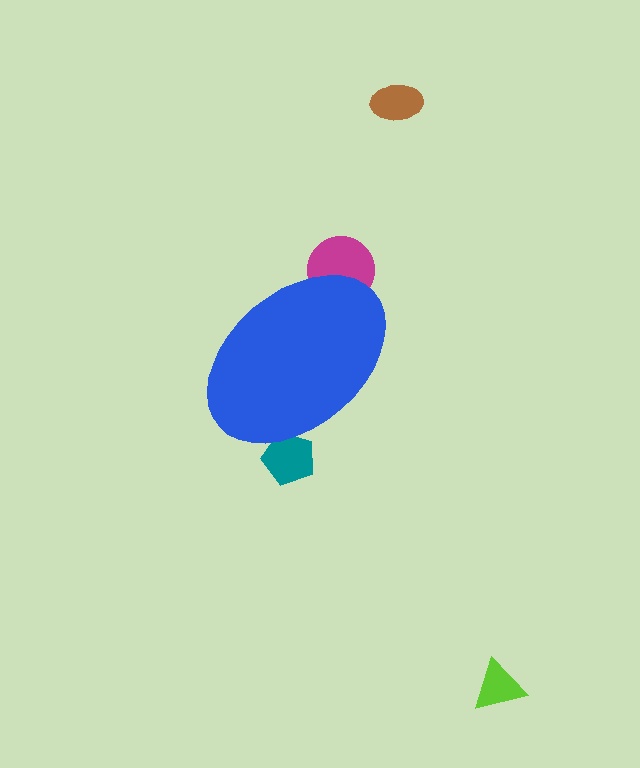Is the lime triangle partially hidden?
No, the lime triangle is fully visible.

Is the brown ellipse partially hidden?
No, the brown ellipse is fully visible.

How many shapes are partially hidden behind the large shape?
2 shapes are partially hidden.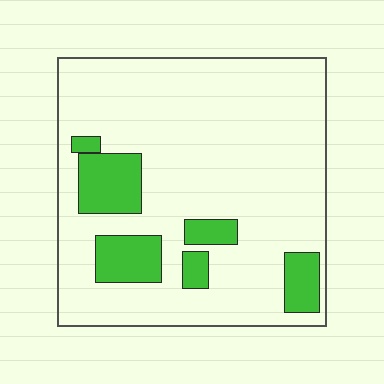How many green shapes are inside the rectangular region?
6.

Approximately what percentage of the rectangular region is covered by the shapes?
Approximately 15%.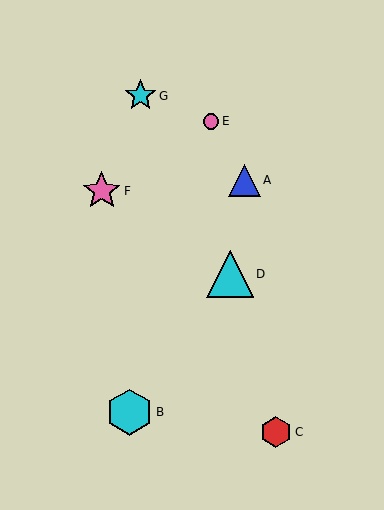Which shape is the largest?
The cyan triangle (labeled D) is the largest.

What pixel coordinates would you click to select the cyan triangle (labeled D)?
Click at (230, 274) to select the cyan triangle D.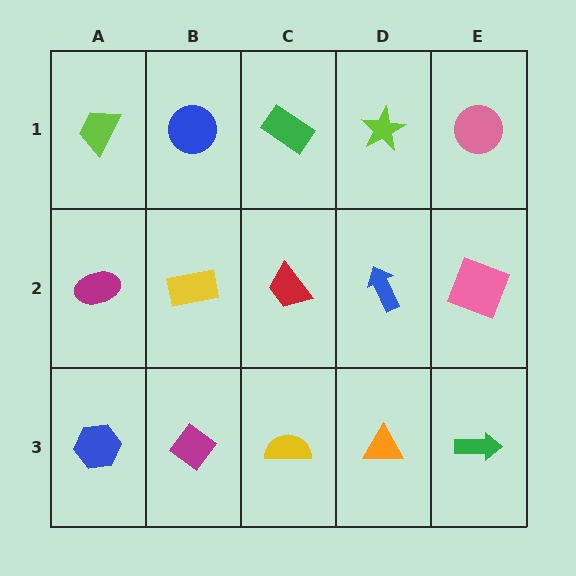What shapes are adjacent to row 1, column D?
A blue arrow (row 2, column D), a green rectangle (row 1, column C), a pink circle (row 1, column E).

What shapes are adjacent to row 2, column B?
A blue circle (row 1, column B), a magenta diamond (row 3, column B), a magenta ellipse (row 2, column A), a red trapezoid (row 2, column C).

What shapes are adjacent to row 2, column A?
A lime trapezoid (row 1, column A), a blue hexagon (row 3, column A), a yellow rectangle (row 2, column B).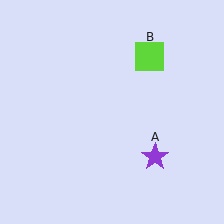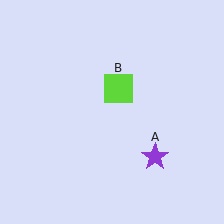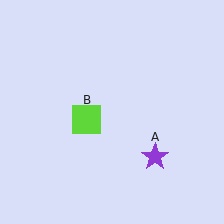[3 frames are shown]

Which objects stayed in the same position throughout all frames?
Purple star (object A) remained stationary.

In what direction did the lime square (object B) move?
The lime square (object B) moved down and to the left.